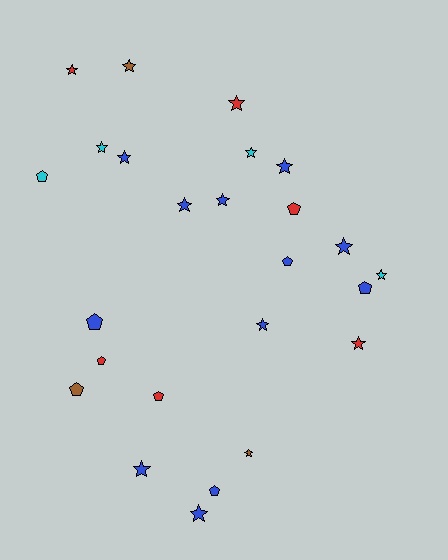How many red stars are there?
There are 3 red stars.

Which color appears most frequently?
Blue, with 12 objects.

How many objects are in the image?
There are 25 objects.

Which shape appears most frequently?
Star, with 16 objects.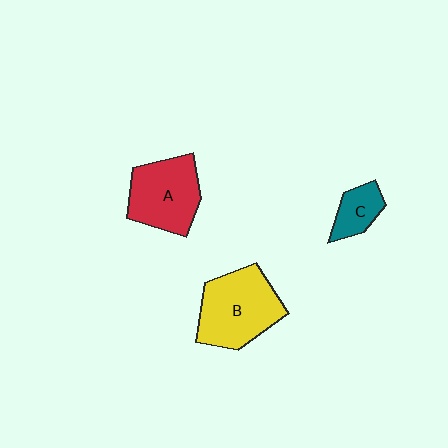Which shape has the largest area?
Shape B (yellow).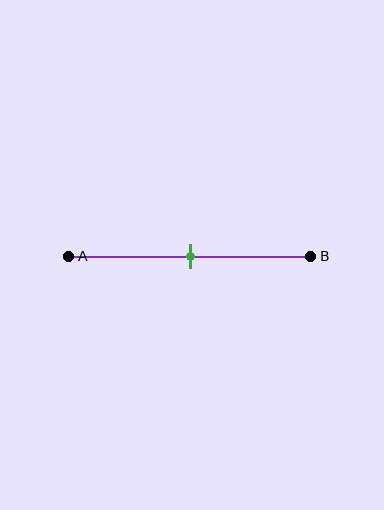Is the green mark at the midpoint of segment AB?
Yes, the mark is approximately at the midpoint.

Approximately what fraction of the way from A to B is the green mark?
The green mark is approximately 50% of the way from A to B.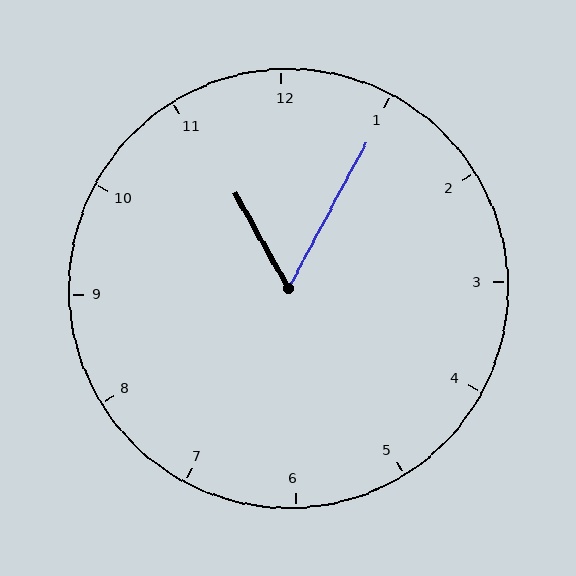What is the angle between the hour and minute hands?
Approximately 58 degrees.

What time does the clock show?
11:05.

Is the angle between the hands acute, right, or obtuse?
It is acute.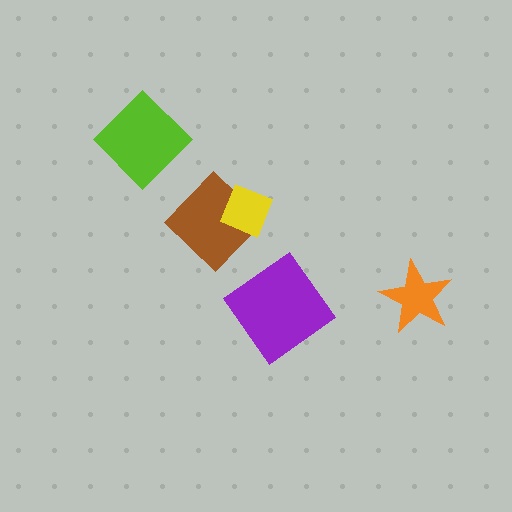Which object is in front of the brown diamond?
The yellow diamond is in front of the brown diamond.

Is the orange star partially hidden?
No, no other shape covers it.